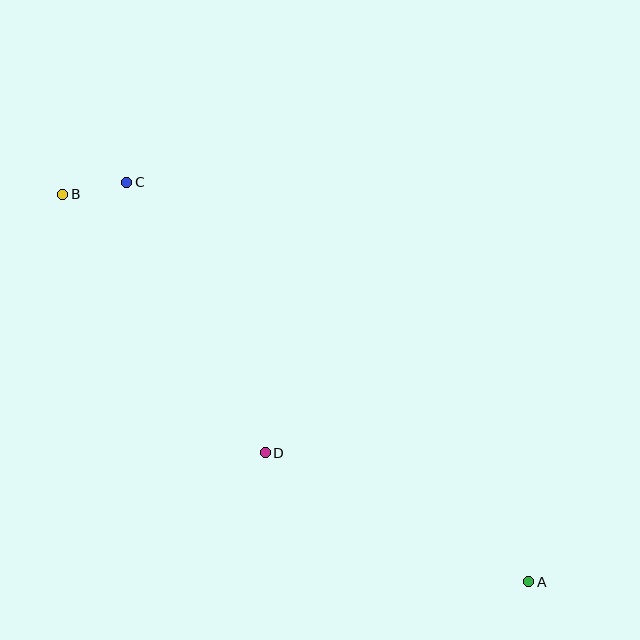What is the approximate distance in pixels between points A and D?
The distance between A and D is approximately 293 pixels.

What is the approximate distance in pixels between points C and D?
The distance between C and D is approximately 304 pixels.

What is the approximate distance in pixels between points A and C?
The distance between A and C is approximately 567 pixels.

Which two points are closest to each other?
Points B and C are closest to each other.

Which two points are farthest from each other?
Points A and B are farthest from each other.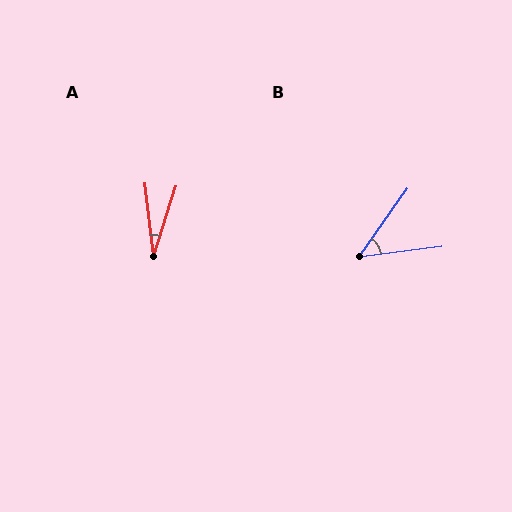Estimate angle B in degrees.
Approximately 47 degrees.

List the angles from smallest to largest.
A (24°), B (47°).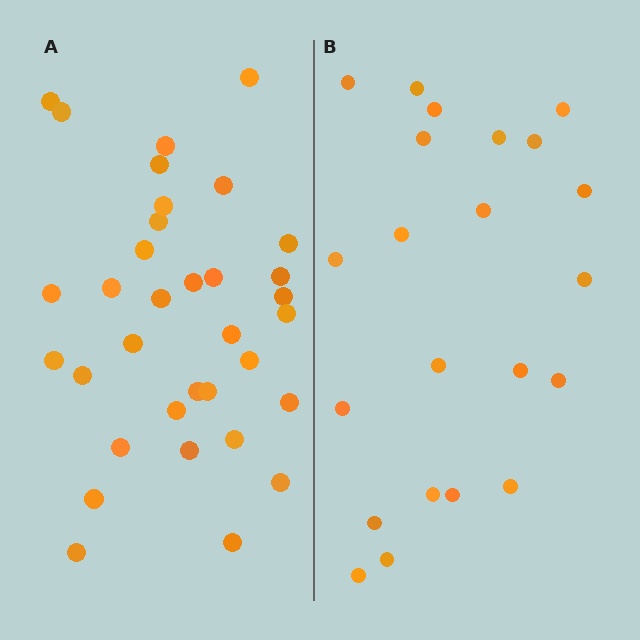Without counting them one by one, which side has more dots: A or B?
Region A (the left region) has more dots.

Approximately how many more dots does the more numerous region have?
Region A has roughly 12 or so more dots than region B.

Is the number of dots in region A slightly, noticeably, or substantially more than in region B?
Region A has substantially more. The ratio is roughly 1.5 to 1.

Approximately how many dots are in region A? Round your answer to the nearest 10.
About 30 dots. (The exact count is 34, which rounds to 30.)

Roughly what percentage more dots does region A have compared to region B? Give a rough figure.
About 55% more.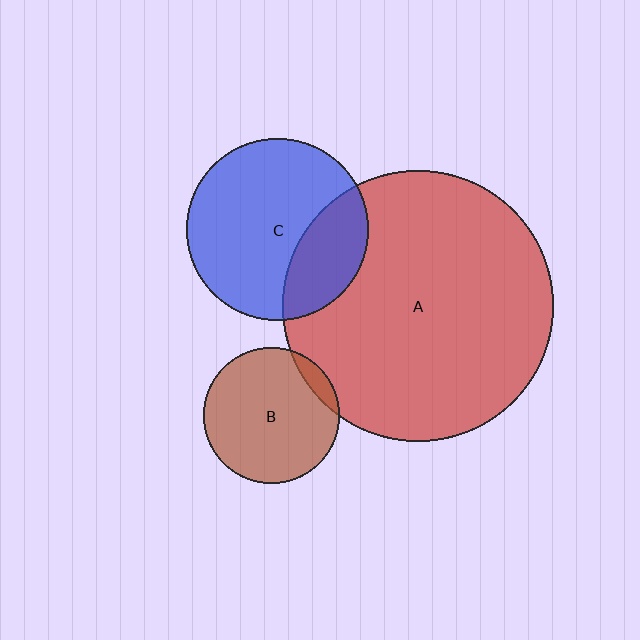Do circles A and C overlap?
Yes.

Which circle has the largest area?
Circle A (red).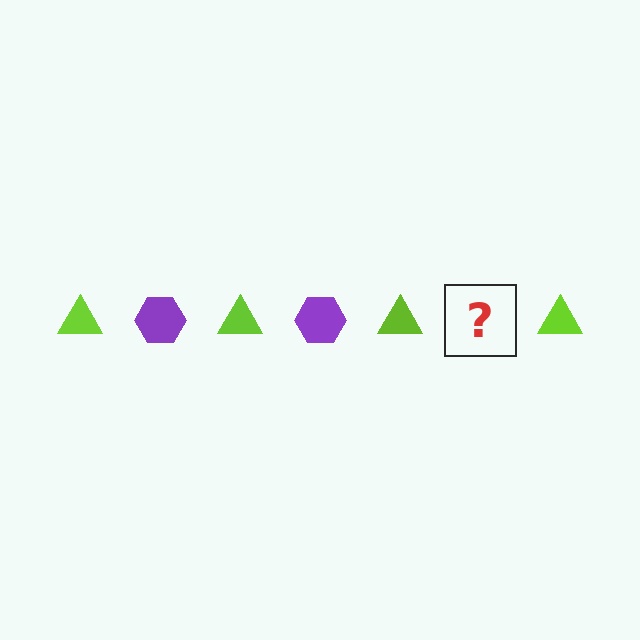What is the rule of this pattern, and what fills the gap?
The rule is that the pattern alternates between lime triangle and purple hexagon. The gap should be filled with a purple hexagon.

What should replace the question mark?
The question mark should be replaced with a purple hexagon.